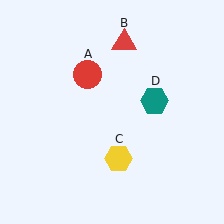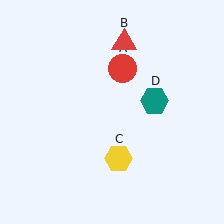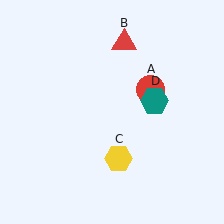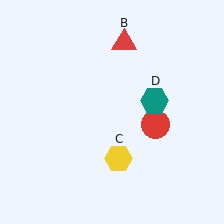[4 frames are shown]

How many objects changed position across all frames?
1 object changed position: red circle (object A).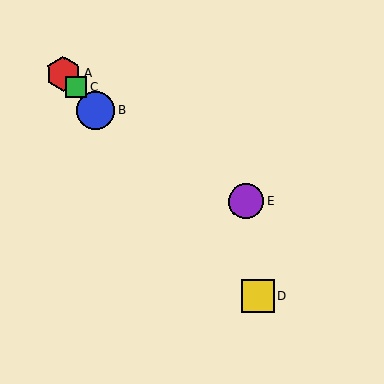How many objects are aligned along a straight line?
4 objects (A, B, C, D) are aligned along a straight line.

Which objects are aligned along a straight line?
Objects A, B, C, D are aligned along a straight line.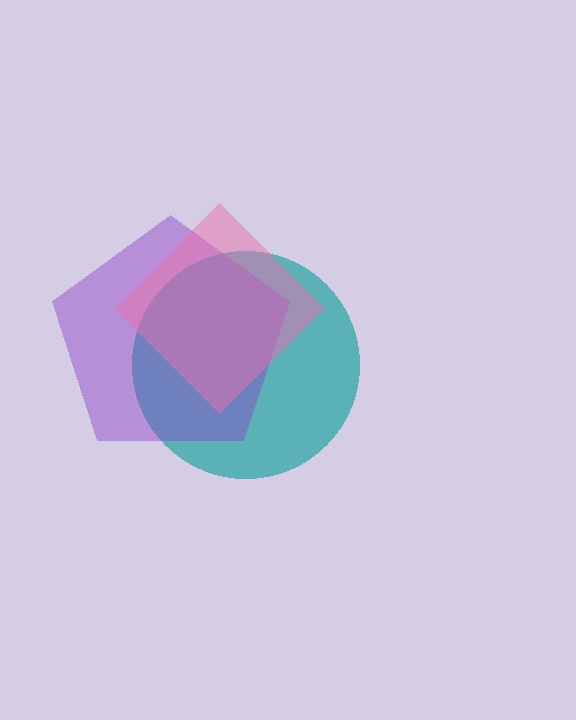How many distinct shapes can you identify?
There are 3 distinct shapes: a teal circle, a purple pentagon, a pink diamond.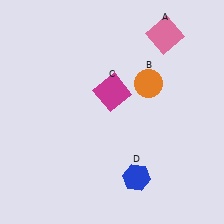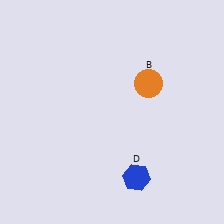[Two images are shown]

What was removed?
The magenta square (C), the pink square (A) were removed in Image 2.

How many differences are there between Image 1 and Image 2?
There are 2 differences between the two images.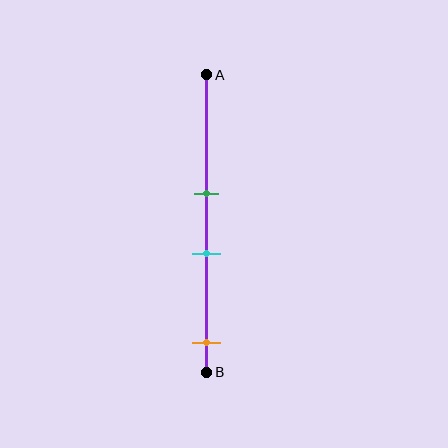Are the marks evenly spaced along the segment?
No, the marks are not evenly spaced.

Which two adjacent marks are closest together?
The green and cyan marks are the closest adjacent pair.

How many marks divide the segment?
There are 3 marks dividing the segment.